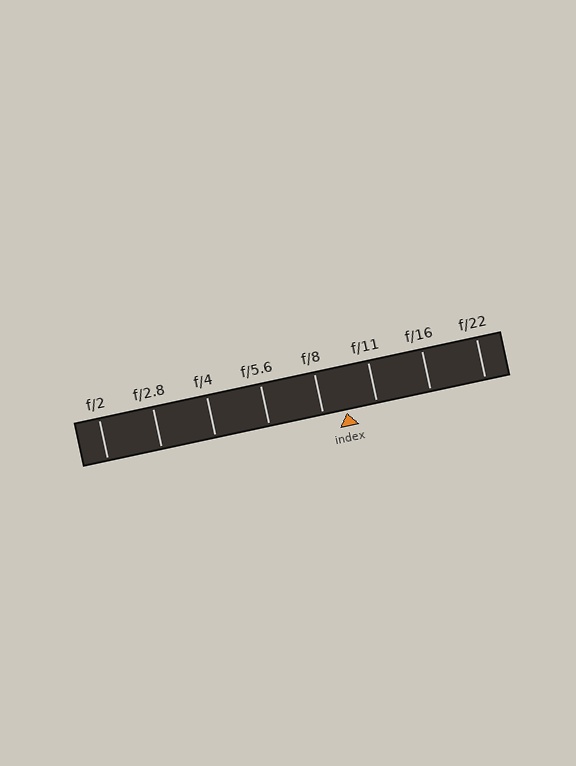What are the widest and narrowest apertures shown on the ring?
The widest aperture shown is f/2 and the narrowest is f/22.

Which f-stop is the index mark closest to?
The index mark is closest to f/8.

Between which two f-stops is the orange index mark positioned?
The index mark is between f/8 and f/11.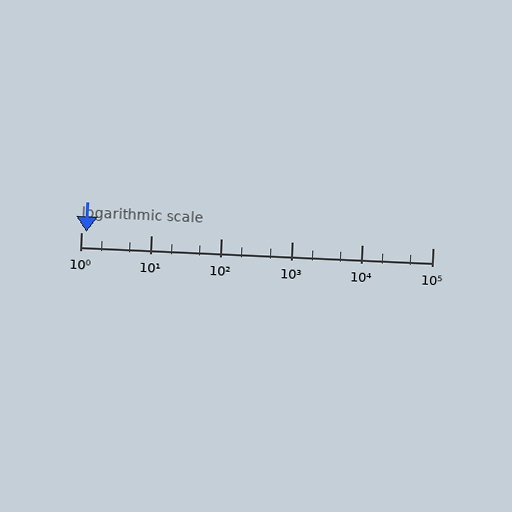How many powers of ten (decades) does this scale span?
The scale spans 5 decades, from 1 to 100000.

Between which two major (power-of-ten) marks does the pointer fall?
The pointer is between 1 and 10.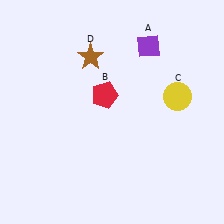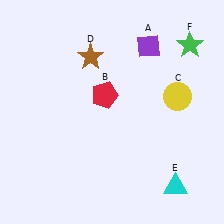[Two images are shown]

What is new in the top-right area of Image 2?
A green star (F) was added in the top-right area of Image 2.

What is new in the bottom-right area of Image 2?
A cyan triangle (E) was added in the bottom-right area of Image 2.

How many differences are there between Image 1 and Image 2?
There are 2 differences between the two images.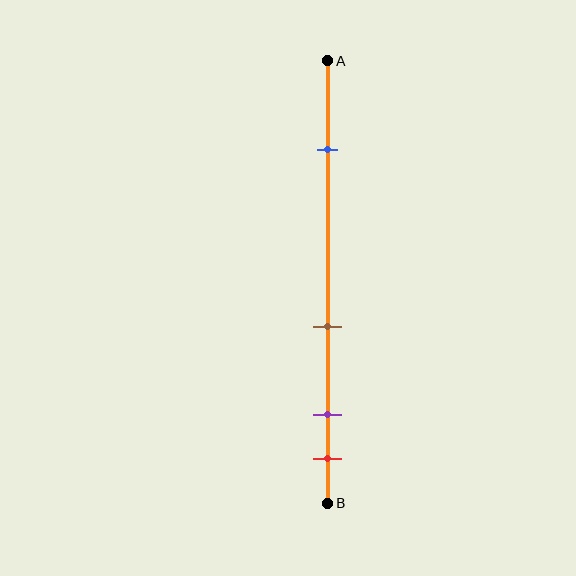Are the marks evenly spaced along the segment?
No, the marks are not evenly spaced.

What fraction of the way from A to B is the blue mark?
The blue mark is approximately 20% (0.2) of the way from A to B.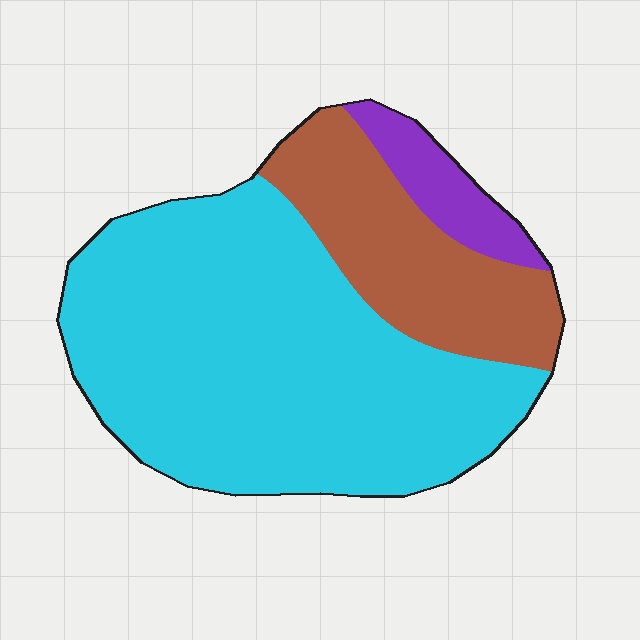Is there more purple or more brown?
Brown.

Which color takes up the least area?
Purple, at roughly 10%.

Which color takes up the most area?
Cyan, at roughly 70%.